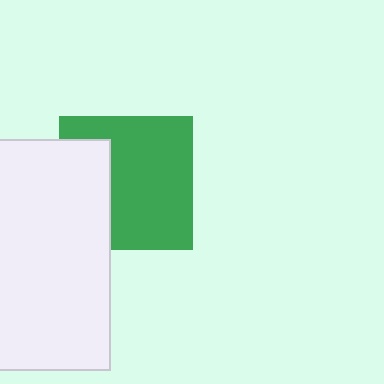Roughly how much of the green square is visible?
Most of it is visible (roughly 68%).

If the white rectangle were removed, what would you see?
You would see the complete green square.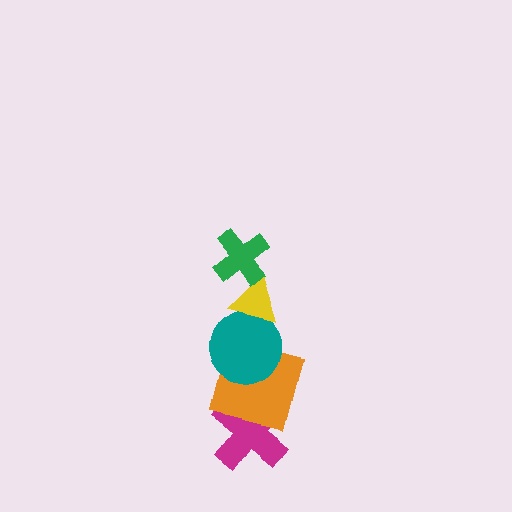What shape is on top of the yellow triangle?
The green cross is on top of the yellow triangle.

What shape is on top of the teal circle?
The yellow triangle is on top of the teal circle.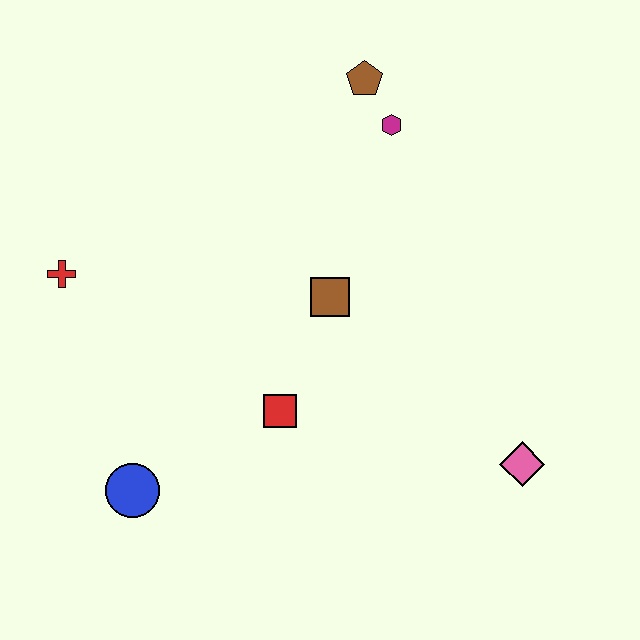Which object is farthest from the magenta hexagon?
The blue circle is farthest from the magenta hexagon.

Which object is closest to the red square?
The brown square is closest to the red square.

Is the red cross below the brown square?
No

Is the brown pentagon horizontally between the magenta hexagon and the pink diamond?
No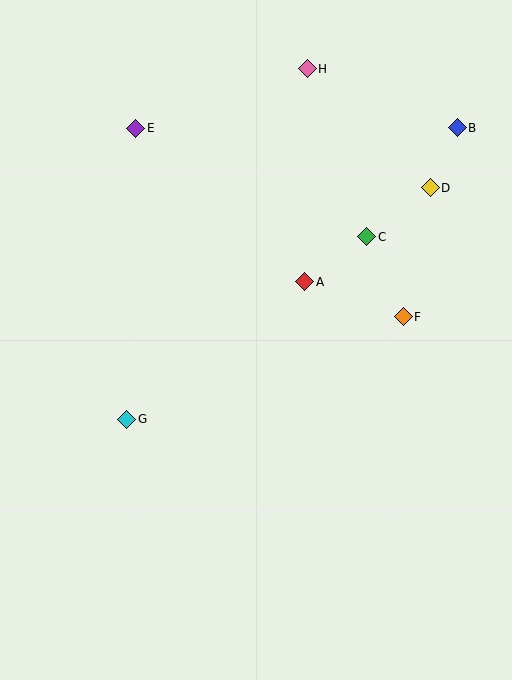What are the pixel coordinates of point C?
Point C is at (367, 237).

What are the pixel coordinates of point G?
Point G is at (127, 419).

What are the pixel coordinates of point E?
Point E is at (136, 128).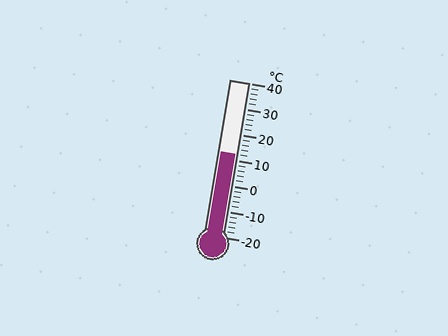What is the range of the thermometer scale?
The thermometer scale ranges from -20°C to 40°C.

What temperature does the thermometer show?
The thermometer shows approximately 12°C.